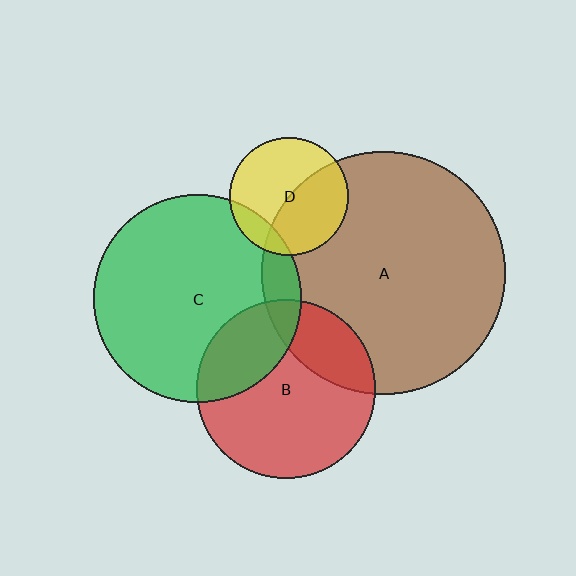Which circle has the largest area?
Circle A (brown).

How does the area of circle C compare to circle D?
Approximately 3.1 times.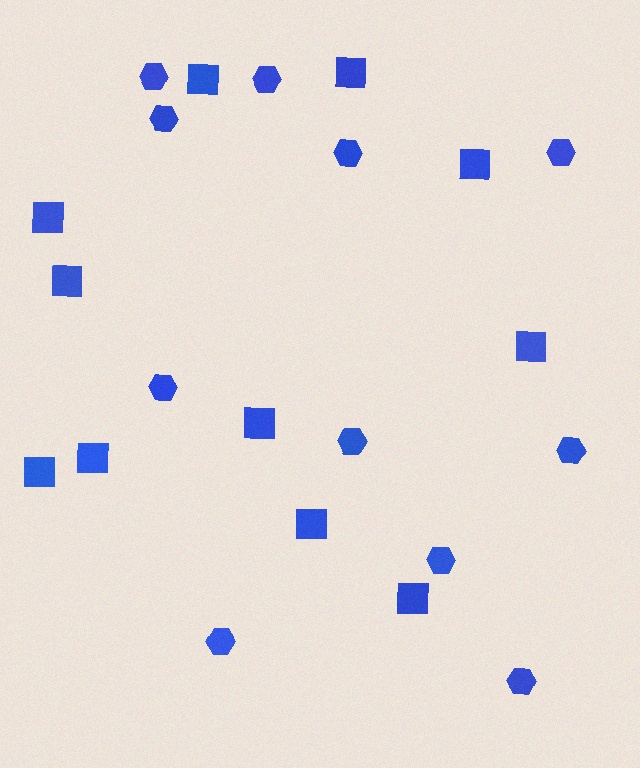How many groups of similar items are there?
There are 2 groups: one group of hexagons (11) and one group of squares (11).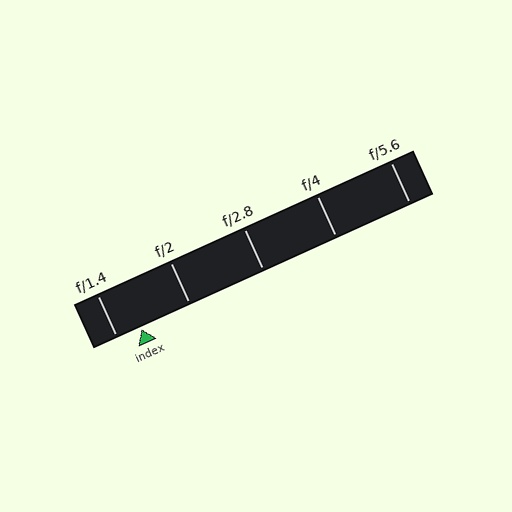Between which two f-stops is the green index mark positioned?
The index mark is between f/1.4 and f/2.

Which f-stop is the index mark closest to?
The index mark is closest to f/1.4.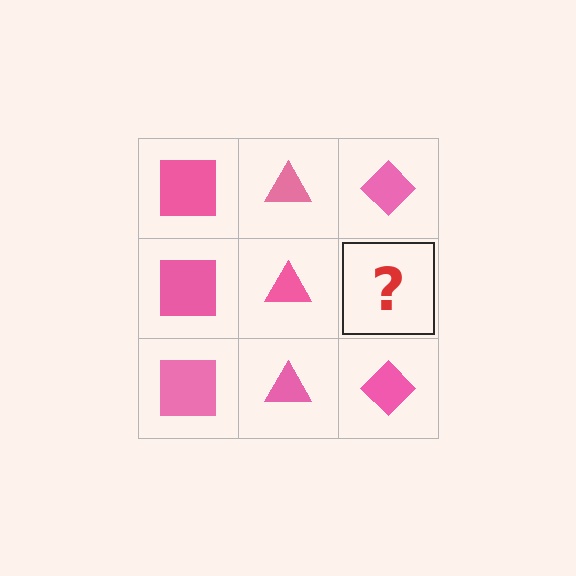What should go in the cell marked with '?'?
The missing cell should contain a pink diamond.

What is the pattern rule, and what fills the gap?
The rule is that each column has a consistent shape. The gap should be filled with a pink diamond.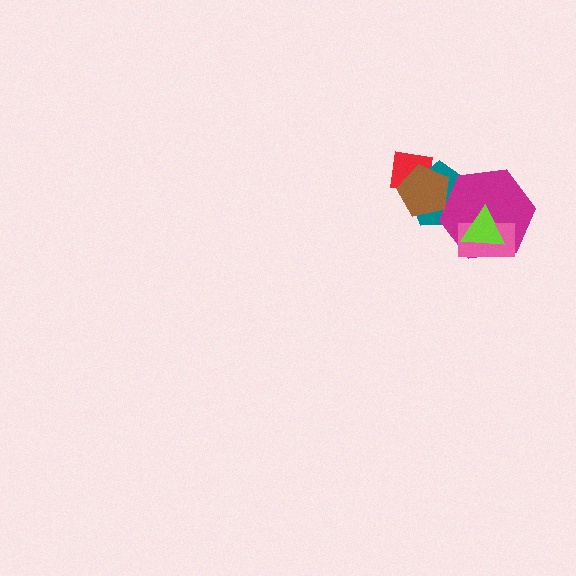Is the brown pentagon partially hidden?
No, no other shape covers it.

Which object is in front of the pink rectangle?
The lime triangle is in front of the pink rectangle.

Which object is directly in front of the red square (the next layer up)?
The teal pentagon is directly in front of the red square.